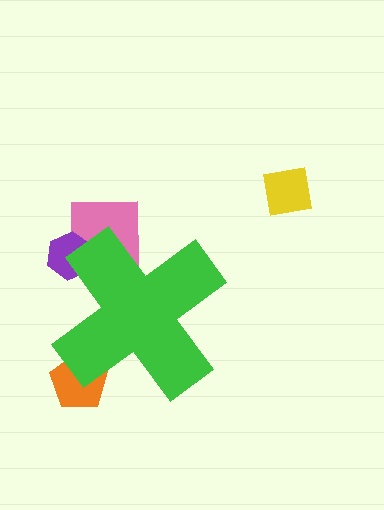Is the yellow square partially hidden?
No, the yellow square is fully visible.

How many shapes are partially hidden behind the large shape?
3 shapes are partially hidden.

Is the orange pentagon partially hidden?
Yes, the orange pentagon is partially hidden behind the green cross.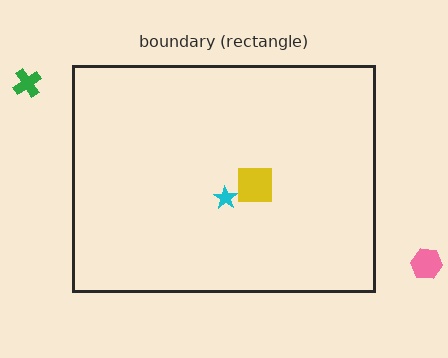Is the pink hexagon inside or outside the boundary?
Outside.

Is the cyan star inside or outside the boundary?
Inside.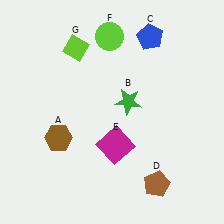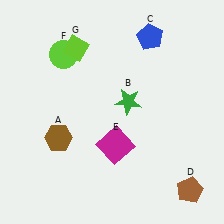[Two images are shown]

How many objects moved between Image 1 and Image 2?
2 objects moved between the two images.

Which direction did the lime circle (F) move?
The lime circle (F) moved left.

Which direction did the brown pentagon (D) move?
The brown pentagon (D) moved right.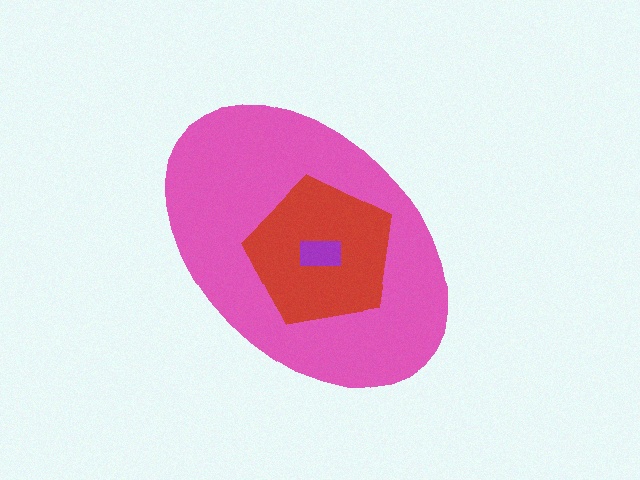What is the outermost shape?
The pink ellipse.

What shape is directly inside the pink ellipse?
The red pentagon.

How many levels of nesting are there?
3.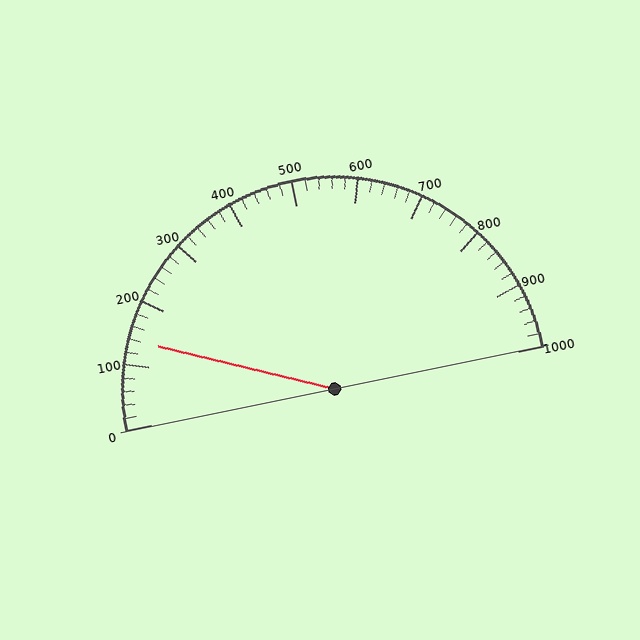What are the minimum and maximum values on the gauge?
The gauge ranges from 0 to 1000.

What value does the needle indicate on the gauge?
The needle indicates approximately 140.